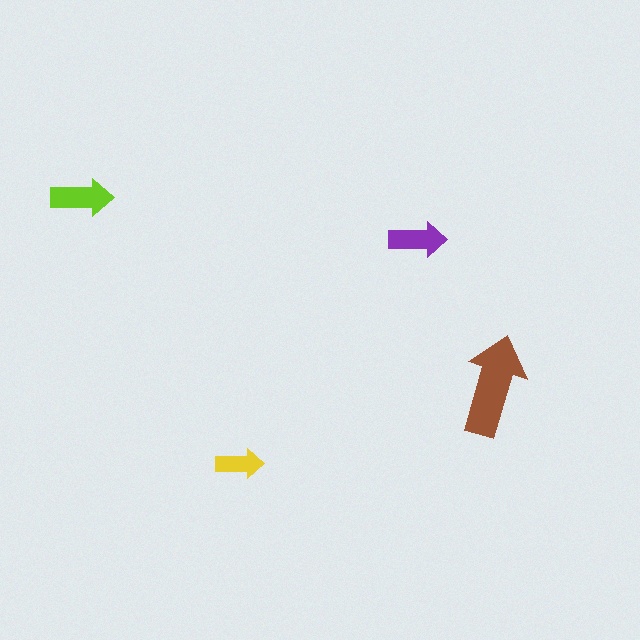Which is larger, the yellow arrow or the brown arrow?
The brown one.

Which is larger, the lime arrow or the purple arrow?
The lime one.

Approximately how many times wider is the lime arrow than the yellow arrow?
About 1.5 times wider.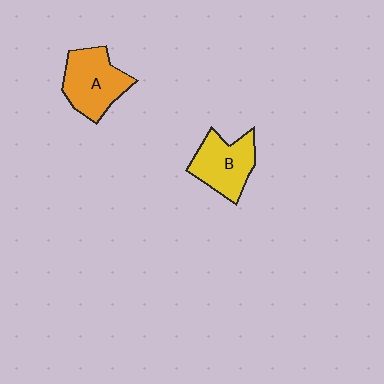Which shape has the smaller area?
Shape B (yellow).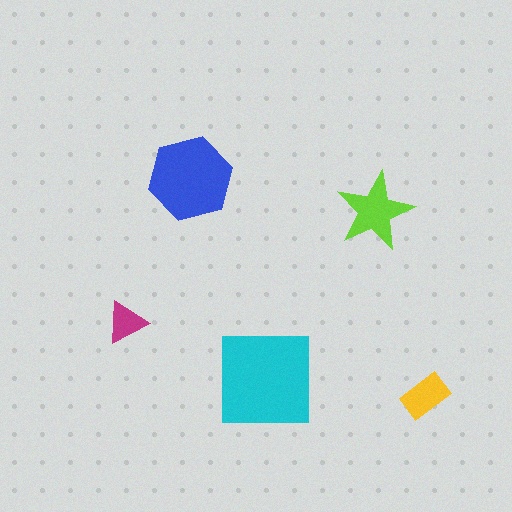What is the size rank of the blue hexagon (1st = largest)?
2nd.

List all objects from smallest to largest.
The magenta triangle, the yellow rectangle, the lime star, the blue hexagon, the cyan square.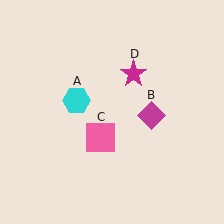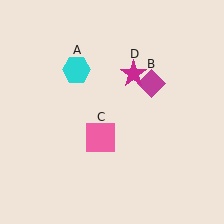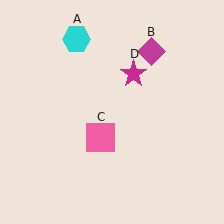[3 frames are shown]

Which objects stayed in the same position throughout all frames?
Pink square (object C) and magenta star (object D) remained stationary.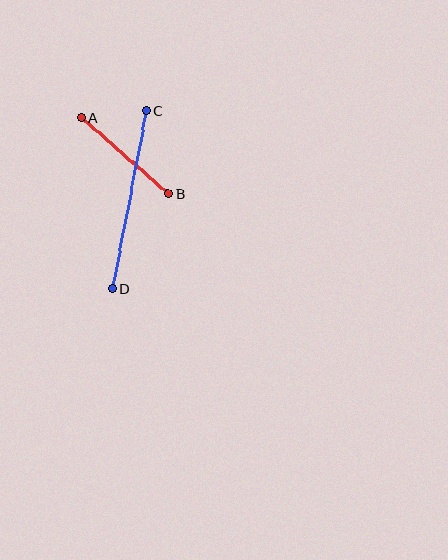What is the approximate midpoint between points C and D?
The midpoint is at approximately (129, 200) pixels.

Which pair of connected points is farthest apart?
Points C and D are farthest apart.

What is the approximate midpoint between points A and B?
The midpoint is at approximately (125, 156) pixels.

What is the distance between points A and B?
The distance is approximately 115 pixels.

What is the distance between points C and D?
The distance is approximately 181 pixels.